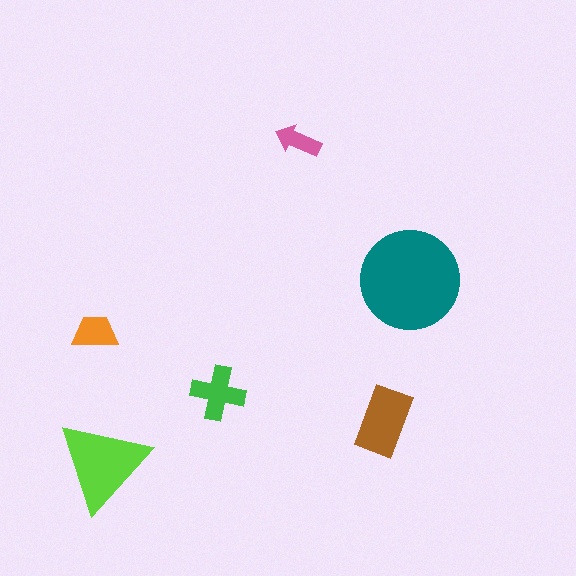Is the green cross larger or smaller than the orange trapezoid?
Larger.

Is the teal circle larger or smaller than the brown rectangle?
Larger.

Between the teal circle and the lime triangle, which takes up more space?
The teal circle.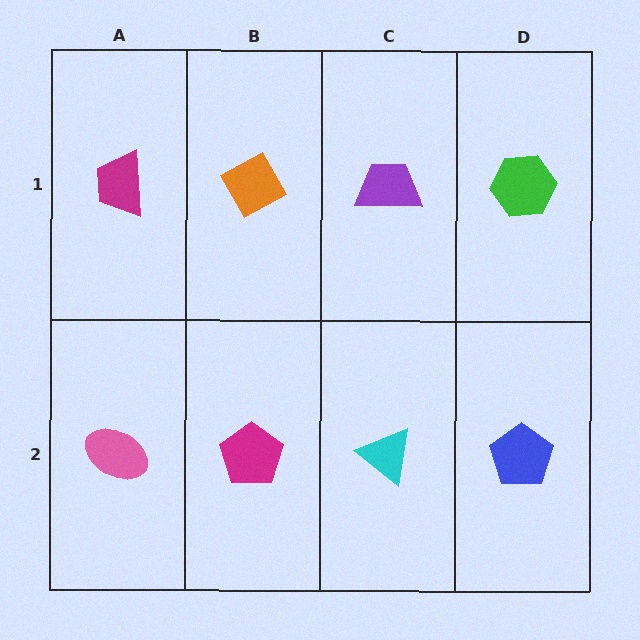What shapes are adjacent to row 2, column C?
A purple trapezoid (row 1, column C), a magenta pentagon (row 2, column B), a blue pentagon (row 2, column D).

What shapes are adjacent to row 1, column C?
A cyan triangle (row 2, column C), an orange diamond (row 1, column B), a green hexagon (row 1, column D).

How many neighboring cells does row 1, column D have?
2.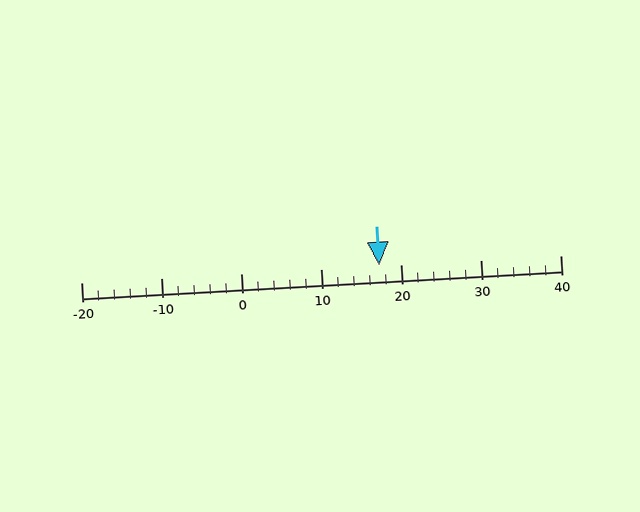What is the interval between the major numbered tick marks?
The major tick marks are spaced 10 units apart.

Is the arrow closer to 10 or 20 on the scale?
The arrow is closer to 20.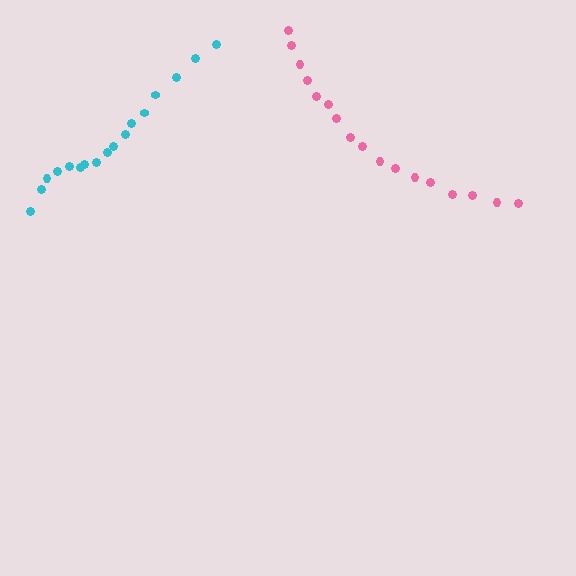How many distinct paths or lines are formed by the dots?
There are 2 distinct paths.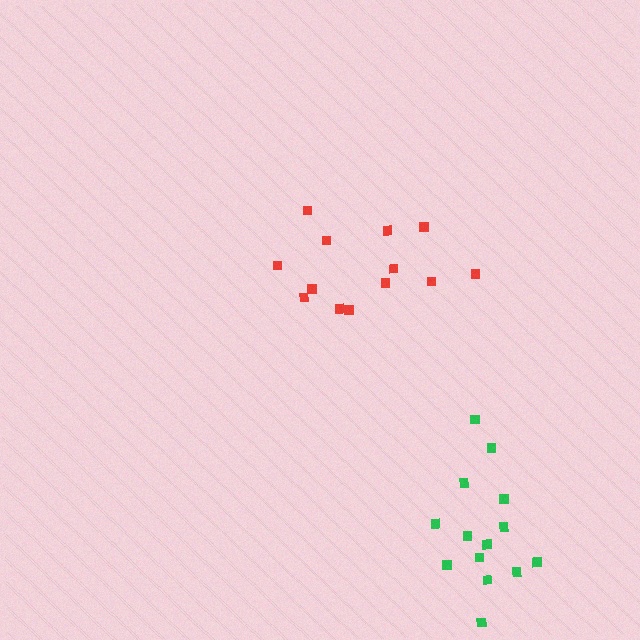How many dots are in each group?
Group 1: 14 dots, Group 2: 13 dots (27 total).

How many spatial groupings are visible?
There are 2 spatial groupings.